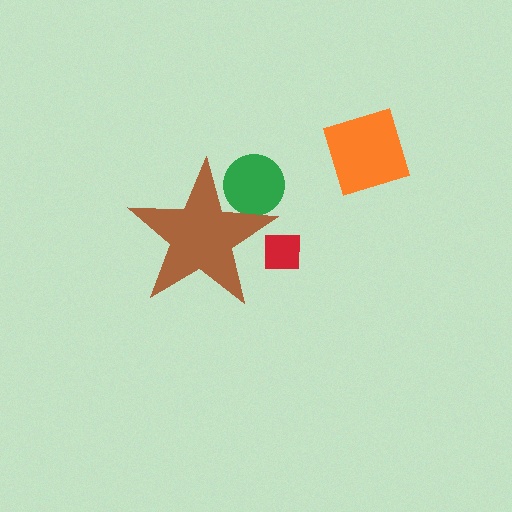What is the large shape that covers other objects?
A brown star.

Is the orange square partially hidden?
No, the orange square is fully visible.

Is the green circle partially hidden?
Yes, the green circle is partially hidden behind the brown star.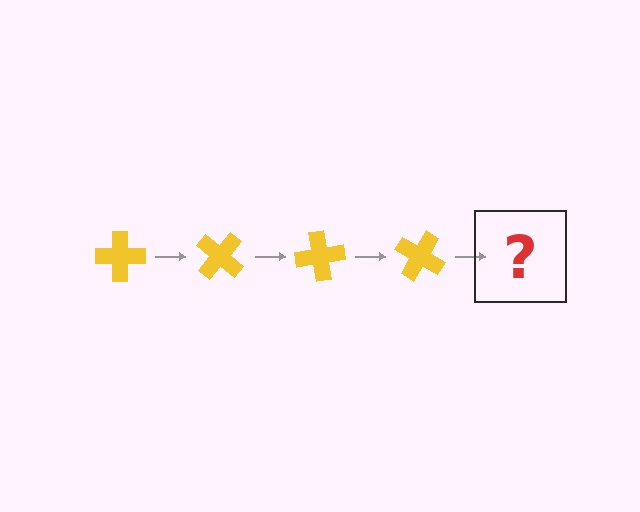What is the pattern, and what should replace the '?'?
The pattern is that the cross rotates 40 degrees each step. The '?' should be a yellow cross rotated 160 degrees.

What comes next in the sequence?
The next element should be a yellow cross rotated 160 degrees.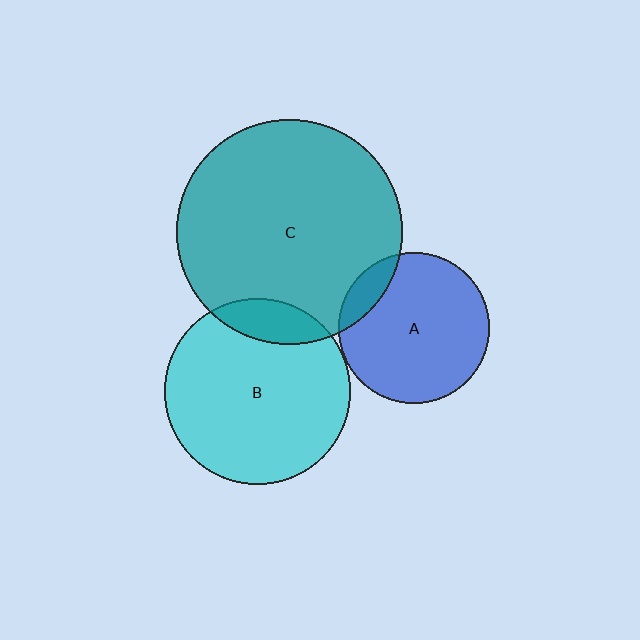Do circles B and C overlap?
Yes.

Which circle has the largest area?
Circle C (teal).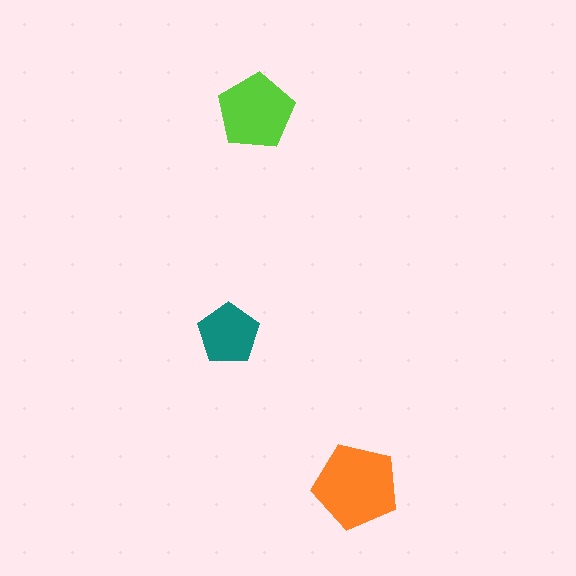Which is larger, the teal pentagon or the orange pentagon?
The orange one.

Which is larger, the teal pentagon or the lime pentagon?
The lime one.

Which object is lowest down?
The orange pentagon is bottommost.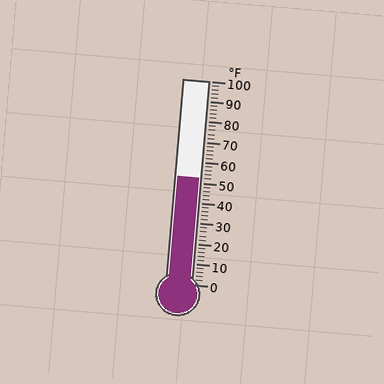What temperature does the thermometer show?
The thermometer shows approximately 52°F.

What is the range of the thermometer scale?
The thermometer scale ranges from 0°F to 100°F.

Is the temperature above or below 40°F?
The temperature is above 40°F.